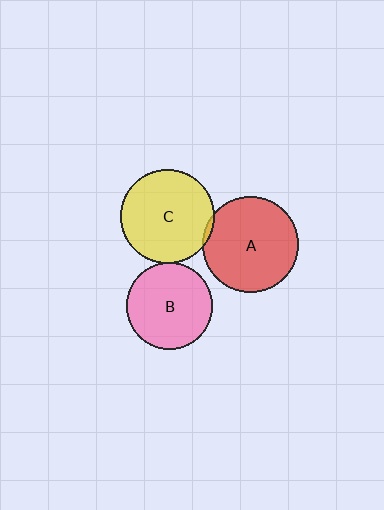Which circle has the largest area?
Circle A (red).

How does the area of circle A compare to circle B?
Approximately 1.2 times.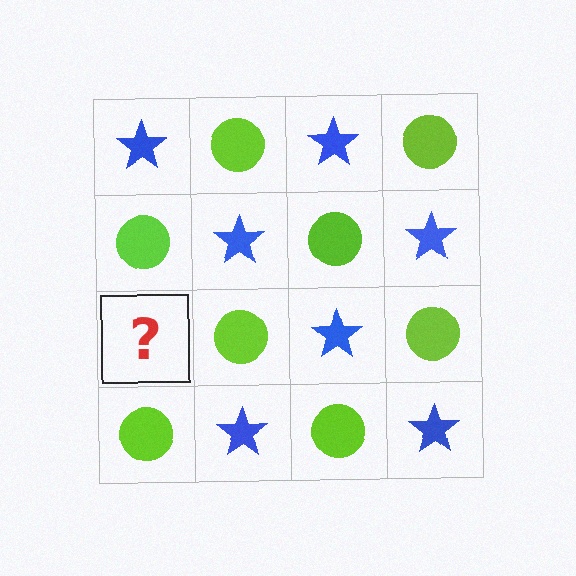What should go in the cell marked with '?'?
The missing cell should contain a blue star.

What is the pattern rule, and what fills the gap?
The rule is that it alternates blue star and lime circle in a checkerboard pattern. The gap should be filled with a blue star.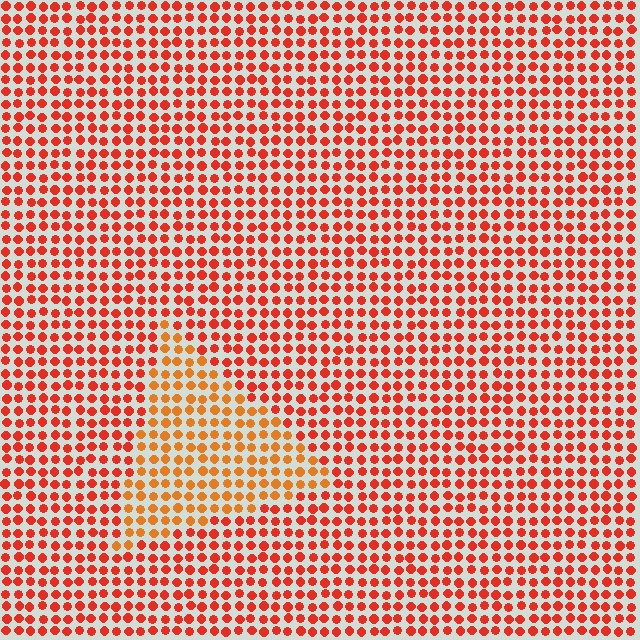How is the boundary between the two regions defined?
The boundary is defined purely by a slight shift in hue (about 25 degrees). Spacing, size, and orientation are identical on both sides.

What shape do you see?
I see a triangle.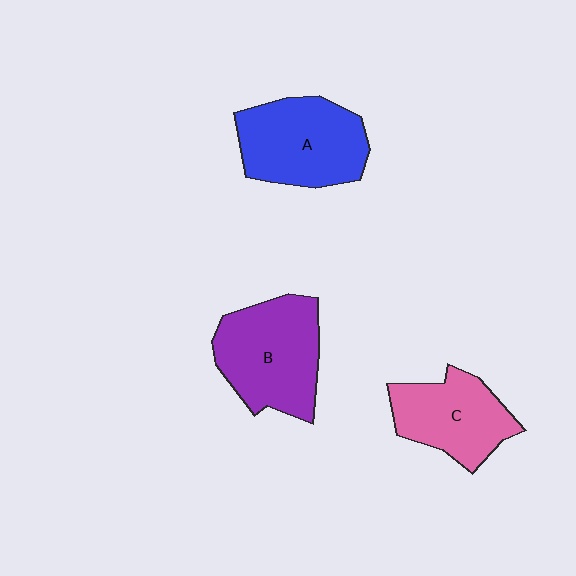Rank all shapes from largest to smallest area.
From largest to smallest: B (purple), A (blue), C (pink).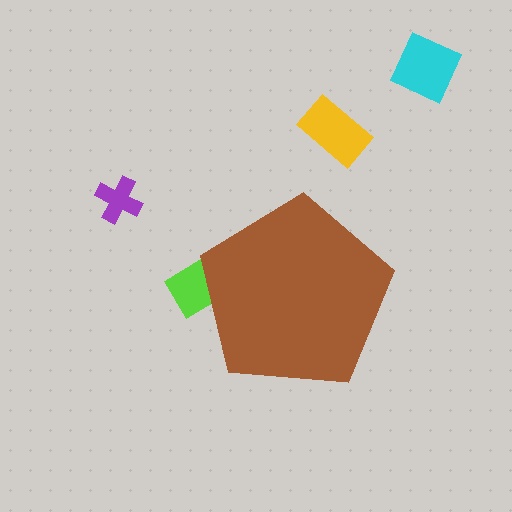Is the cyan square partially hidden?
No, the cyan square is fully visible.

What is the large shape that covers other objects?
A brown pentagon.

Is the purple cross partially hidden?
No, the purple cross is fully visible.